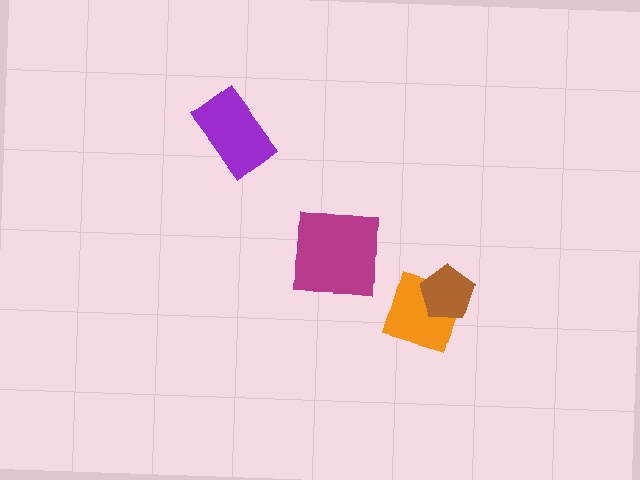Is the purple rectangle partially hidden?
No, no other shape covers it.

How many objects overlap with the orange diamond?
1 object overlaps with the orange diamond.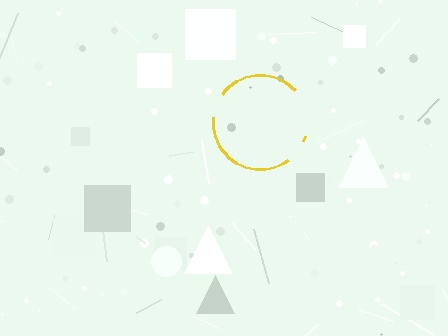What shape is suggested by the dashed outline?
The dashed outline suggests a circle.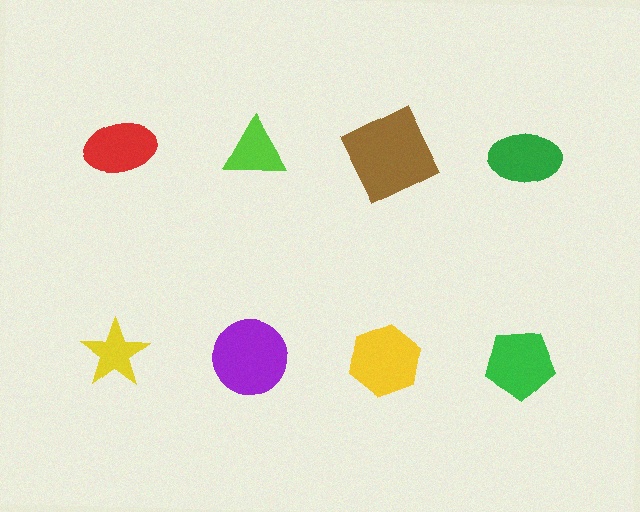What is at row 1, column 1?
A red ellipse.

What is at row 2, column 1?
A yellow star.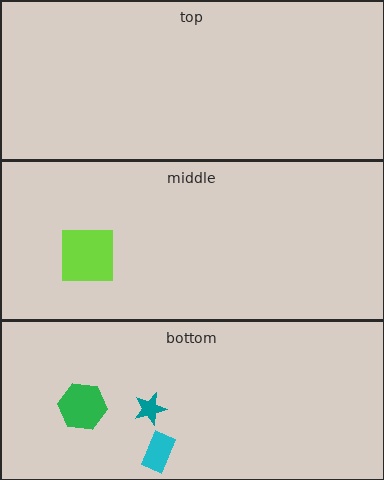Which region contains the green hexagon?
The bottom region.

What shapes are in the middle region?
The lime square.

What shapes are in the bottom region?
The cyan rectangle, the green hexagon, the teal star.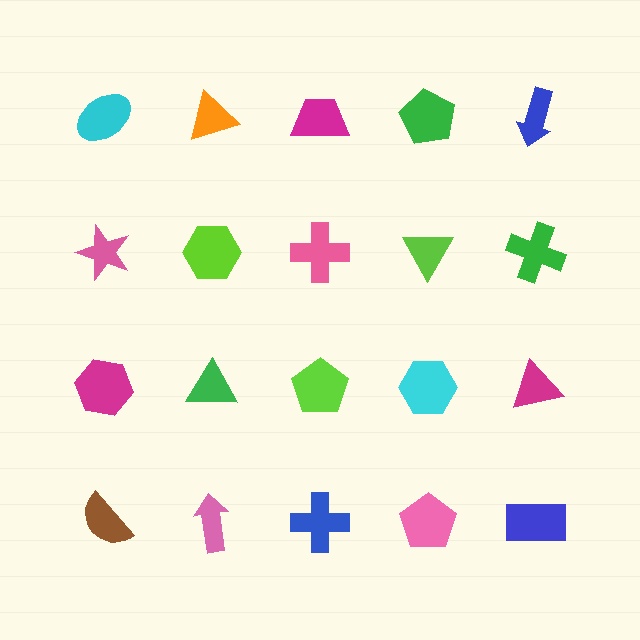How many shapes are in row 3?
5 shapes.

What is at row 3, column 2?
A green triangle.